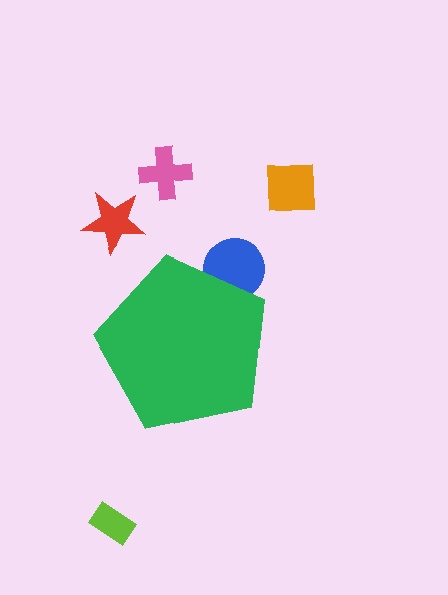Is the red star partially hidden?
No, the red star is fully visible.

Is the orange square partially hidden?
No, the orange square is fully visible.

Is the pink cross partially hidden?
No, the pink cross is fully visible.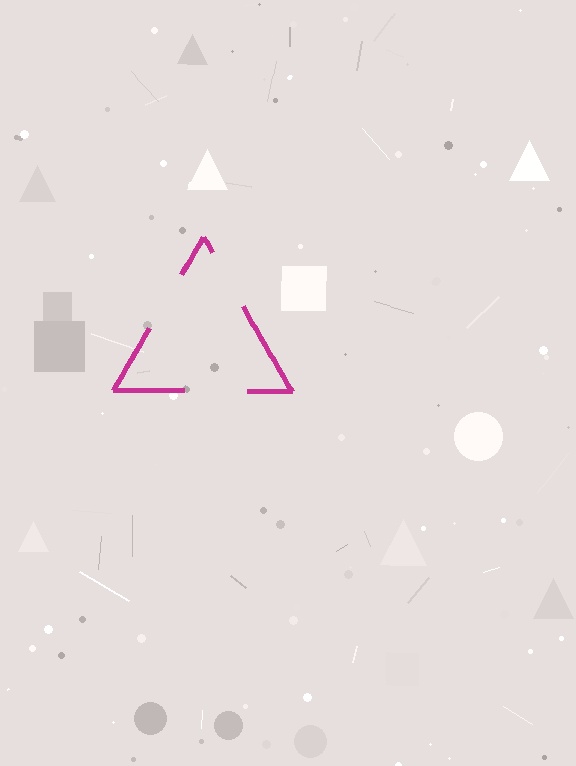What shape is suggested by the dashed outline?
The dashed outline suggests a triangle.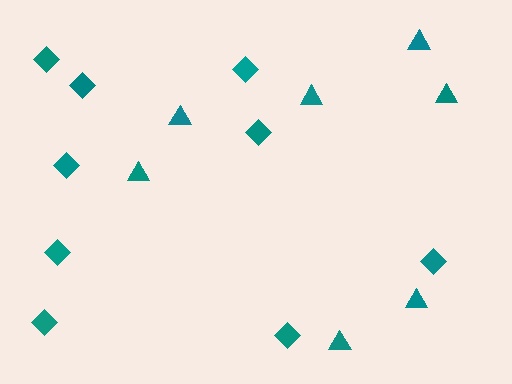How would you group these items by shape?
There are 2 groups: one group of triangles (7) and one group of diamonds (9).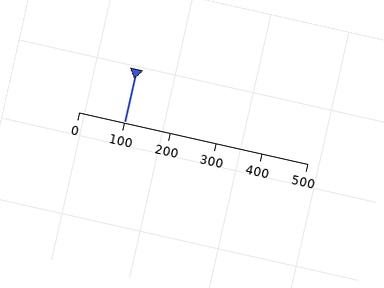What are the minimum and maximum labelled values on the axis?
The axis runs from 0 to 500.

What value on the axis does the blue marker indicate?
The marker indicates approximately 100.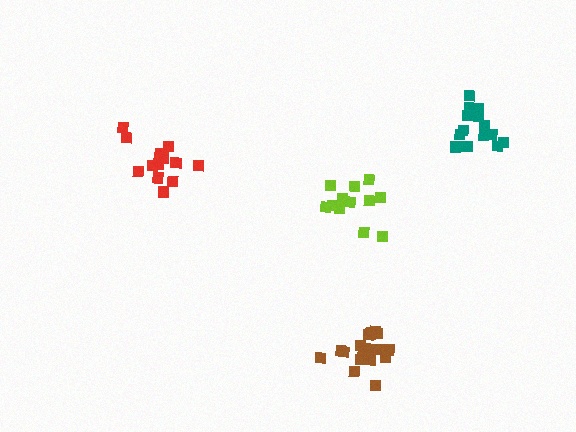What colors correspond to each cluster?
The clusters are colored: lime, red, brown, teal.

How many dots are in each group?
Group 1: 12 dots, Group 2: 13 dots, Group 3: 18 dots, Group 4: 15 dots (58 total).